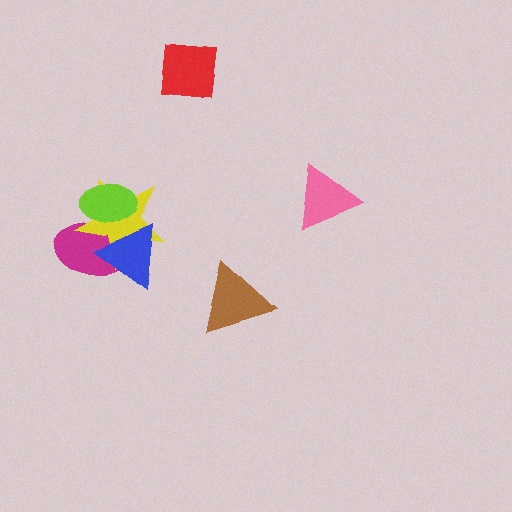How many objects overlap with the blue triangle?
3 objects overlap with the blue triangle.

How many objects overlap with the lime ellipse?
3 objects overlap with the lime ellipse.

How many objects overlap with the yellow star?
3 objects overlap with the yellow star.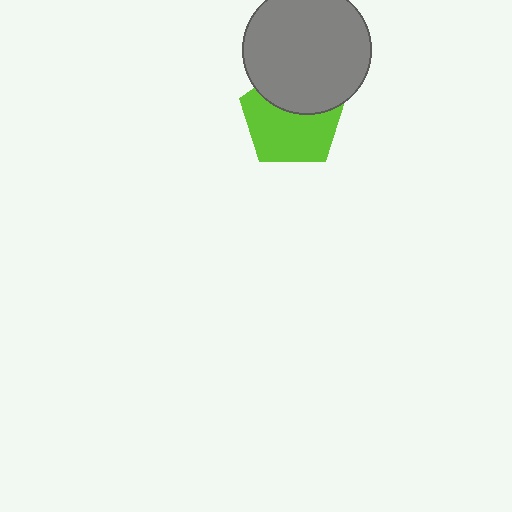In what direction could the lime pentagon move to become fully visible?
The lime pentagon could move down. That would shift it out from behind the gray circle entirely.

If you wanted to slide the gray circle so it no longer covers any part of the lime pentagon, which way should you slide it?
Slide it up — that is the most direct way to separate the two shapes.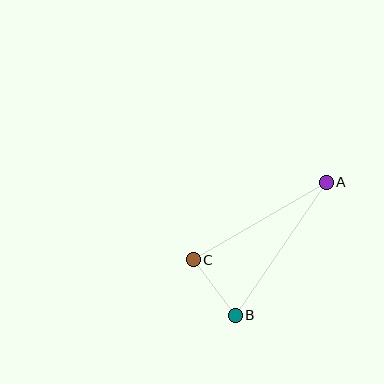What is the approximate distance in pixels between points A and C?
The distance between A and C is approximately 154 pixels.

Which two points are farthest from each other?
Points A and B are farthest from each other.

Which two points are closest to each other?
Points B and C are closest to each other.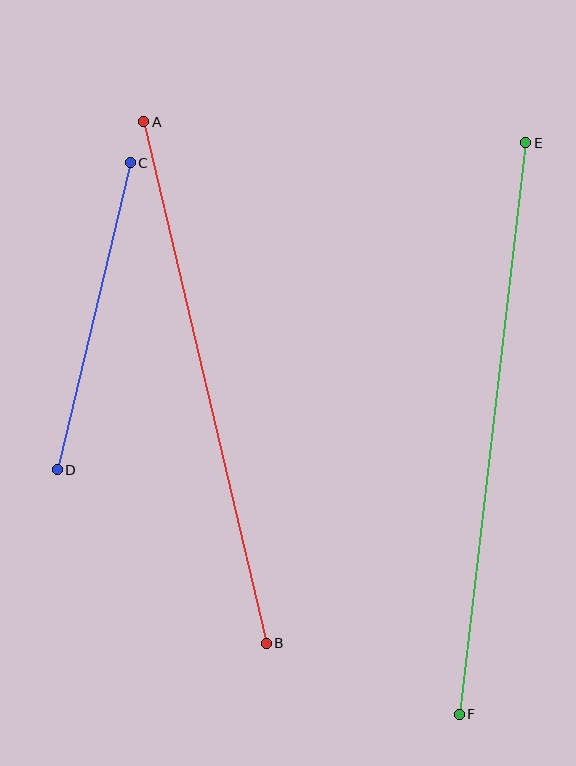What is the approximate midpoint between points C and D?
The midpoint is at approximately (94, 316) pixels.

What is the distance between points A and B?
The distance is approximately 536 pixels.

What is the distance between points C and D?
The distance is approximately 315 pixels.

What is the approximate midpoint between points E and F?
The midpoint is at approximately (493, 428) pixels.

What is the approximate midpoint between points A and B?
The midpoint is at approximately (205, 383) pixels.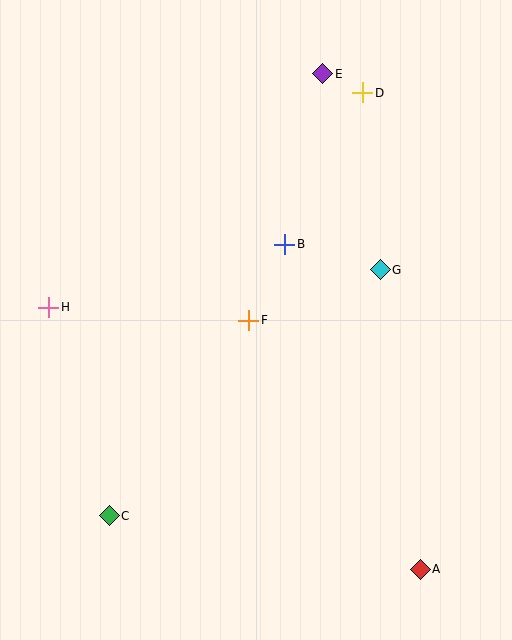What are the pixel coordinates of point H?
Point H is at (49, 307).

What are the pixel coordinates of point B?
Point B is at (285, 244).